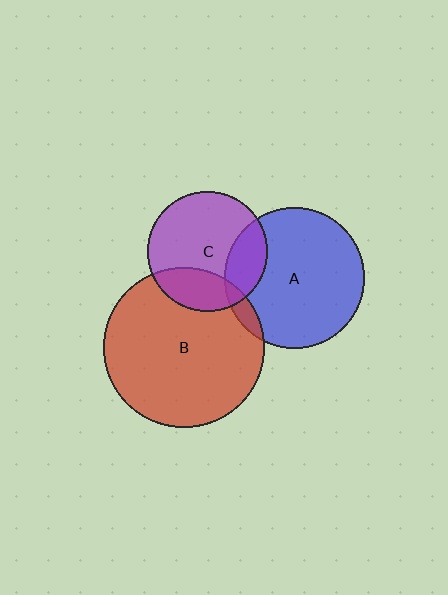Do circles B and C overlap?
Yes.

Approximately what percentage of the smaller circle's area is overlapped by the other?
Approximately 25%.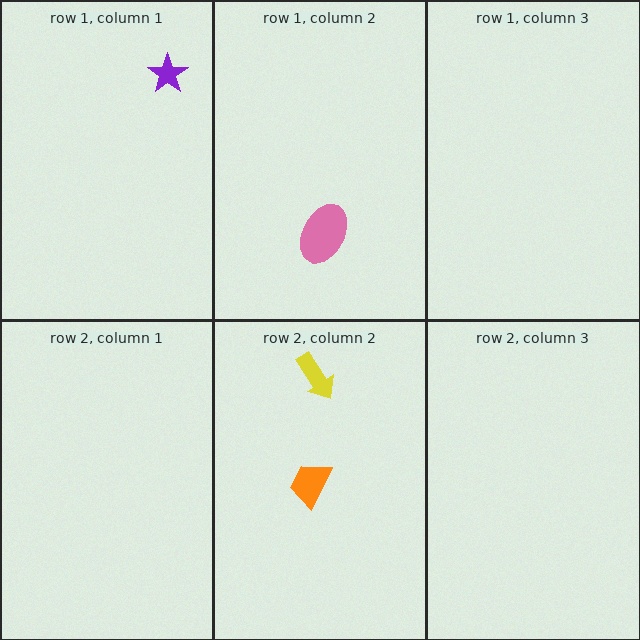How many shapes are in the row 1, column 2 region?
1.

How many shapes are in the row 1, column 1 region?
1.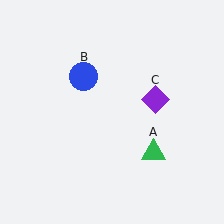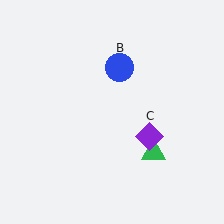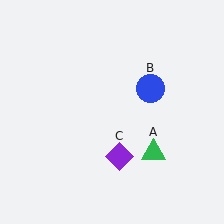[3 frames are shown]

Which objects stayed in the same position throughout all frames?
Green triangle (object A) remained stationary.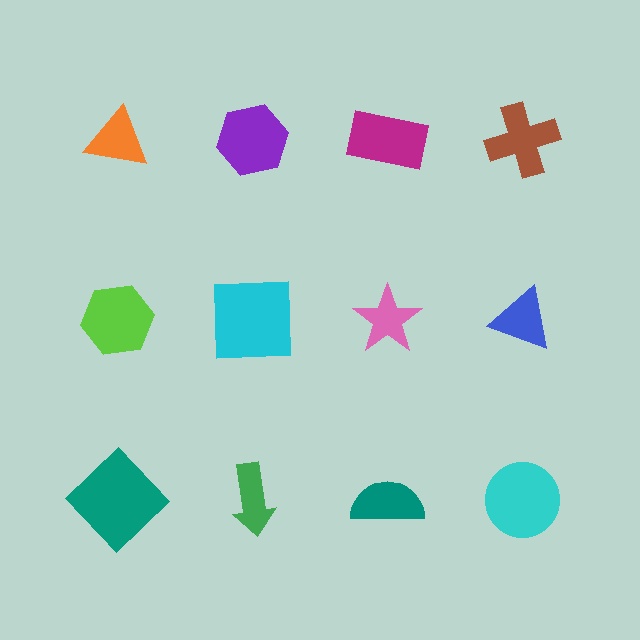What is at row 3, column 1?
A teal diamond.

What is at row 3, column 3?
A teal semicircle.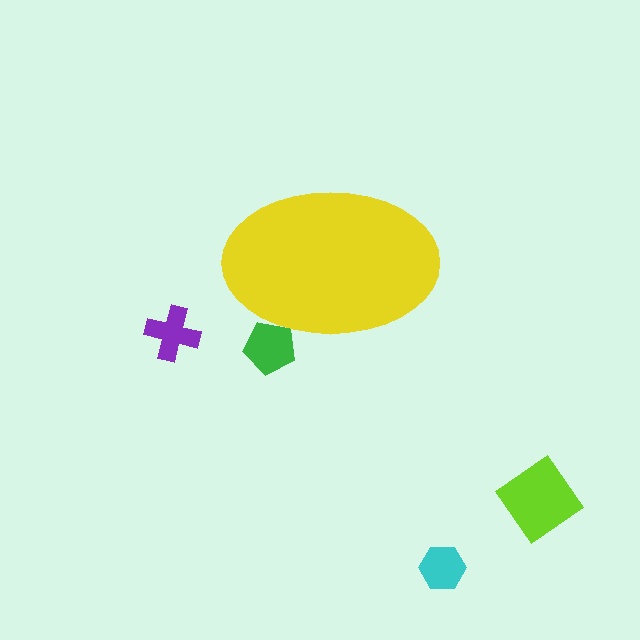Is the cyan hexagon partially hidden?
No, the cyan hexagon is fully visible.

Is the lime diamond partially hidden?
No, the lime diamond is fully visible.